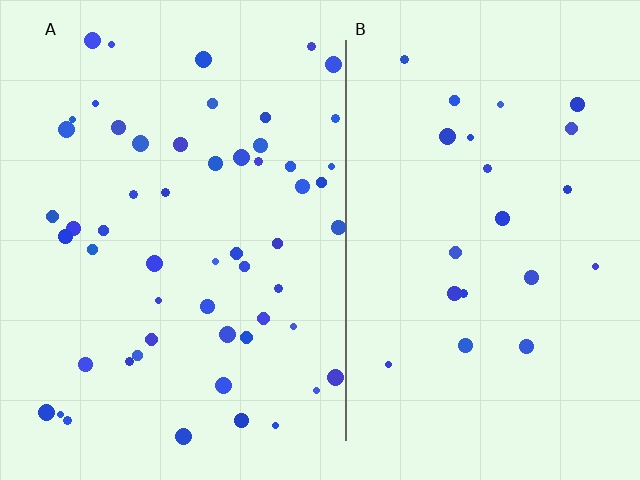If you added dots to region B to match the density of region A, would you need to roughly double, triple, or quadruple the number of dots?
Approximately triple.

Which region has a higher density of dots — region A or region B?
A (the left).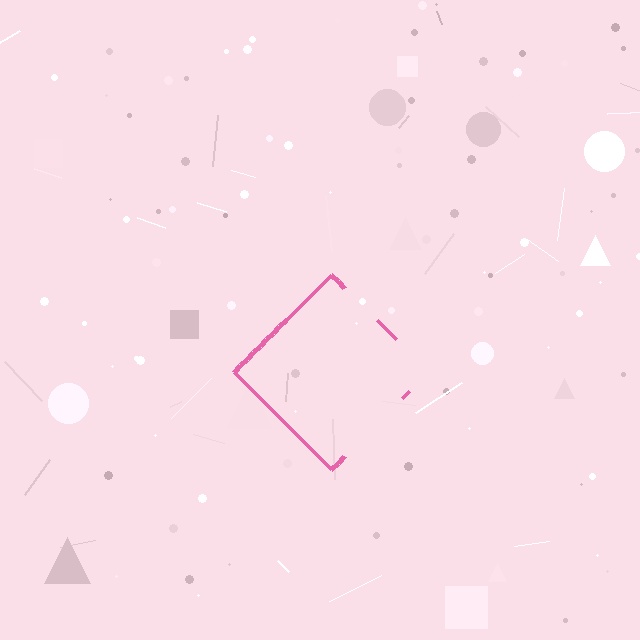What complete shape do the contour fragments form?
The contour fragments form a diamond.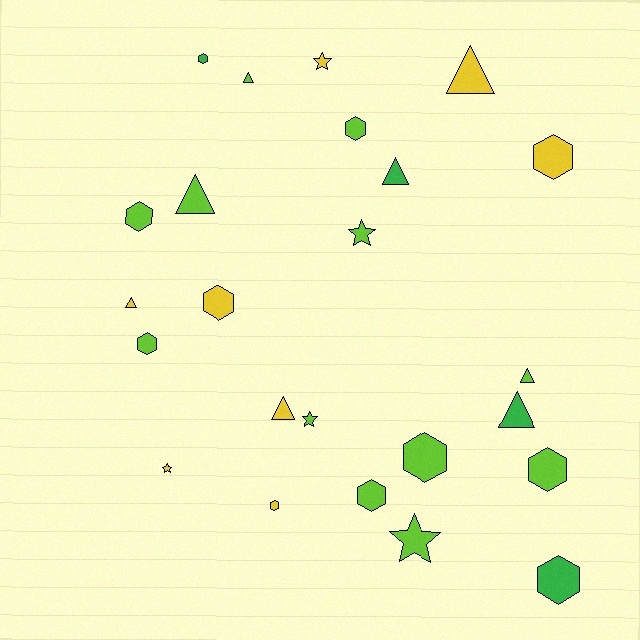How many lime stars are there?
There are 3 lime stars.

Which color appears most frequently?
Lime, with 12 objects.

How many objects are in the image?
There are 24 objects.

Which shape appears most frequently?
Hexagon, with 11 objects.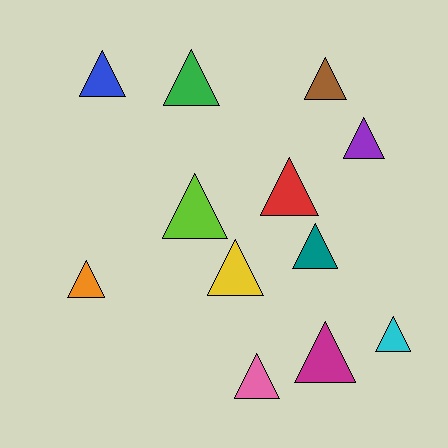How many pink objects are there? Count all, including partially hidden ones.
There is 1 pink object.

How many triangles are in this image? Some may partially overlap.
There are 12 triangles.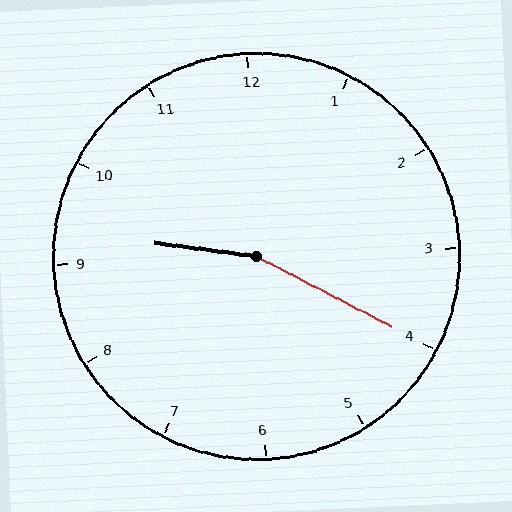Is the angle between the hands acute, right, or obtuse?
It is obtuse.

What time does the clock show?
9:20.